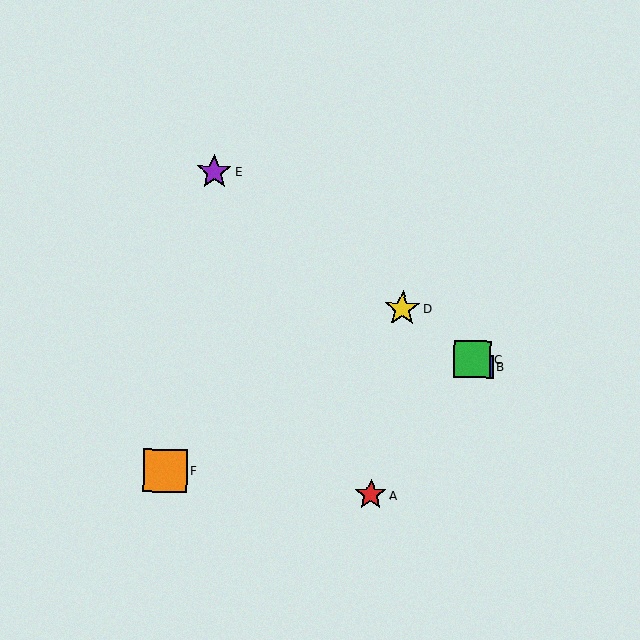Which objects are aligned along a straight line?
Objects B, C, D, E are aligned along a straight line.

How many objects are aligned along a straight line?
4 objects (B, C, D, E) are aligned along a straight line.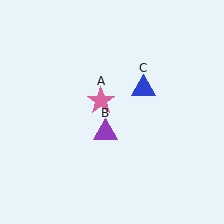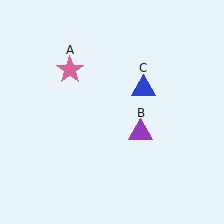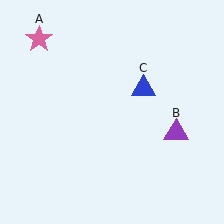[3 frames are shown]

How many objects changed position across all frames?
2 objects changed position: pink star (object A), purple triangle (object B).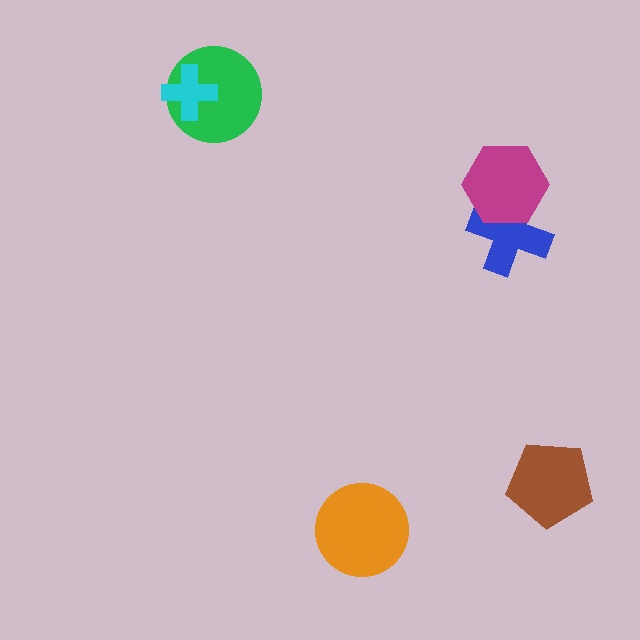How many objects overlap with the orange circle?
0 objects overlap with the orange circle.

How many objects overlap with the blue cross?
1 object overlaps with the blue cross.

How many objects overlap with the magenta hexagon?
1 object overlaps with the magenta hexagon.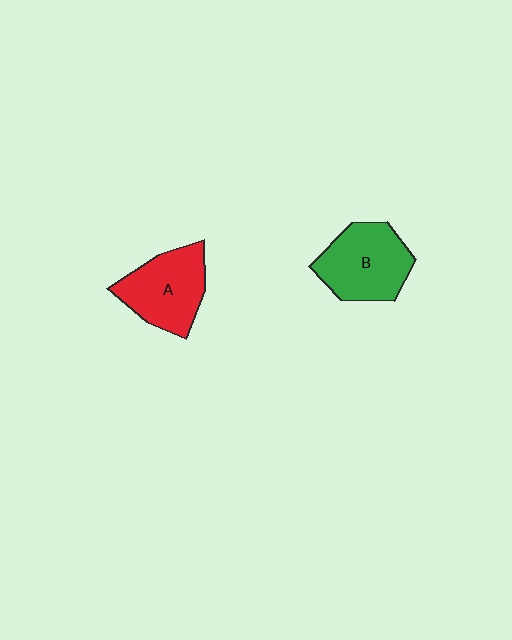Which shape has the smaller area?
Shape A (red).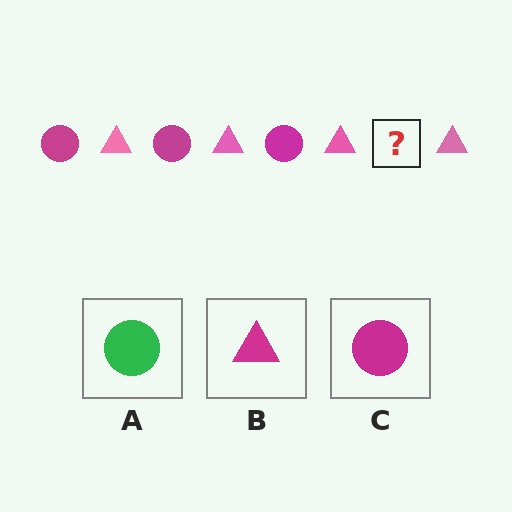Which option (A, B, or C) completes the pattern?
C.